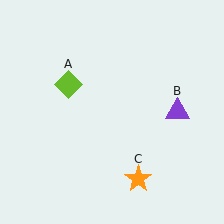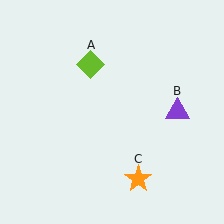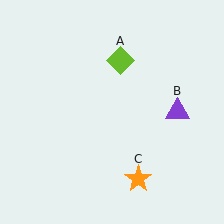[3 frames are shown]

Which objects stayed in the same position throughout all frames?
Purple triangle (object B) and orange star (object C) remained stationary.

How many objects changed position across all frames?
1 object changed position: lime diamond (object A).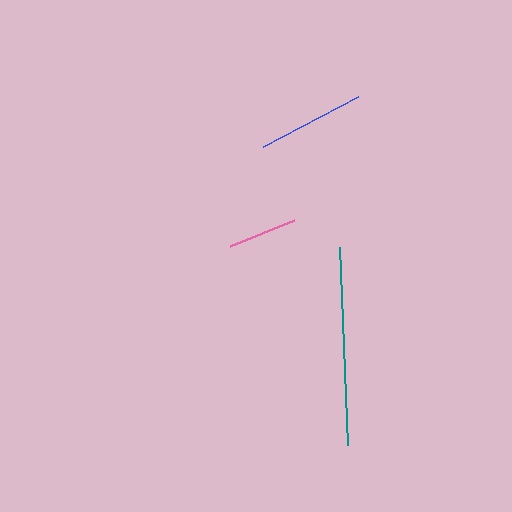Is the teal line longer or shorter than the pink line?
The teal line is longer than the pink line.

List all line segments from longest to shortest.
From longest to shortest: teal, blue, pink.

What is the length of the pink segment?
The pink segment is approximately 69 pixels long.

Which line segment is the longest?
The teal line is the longest at approximately 198 pixels.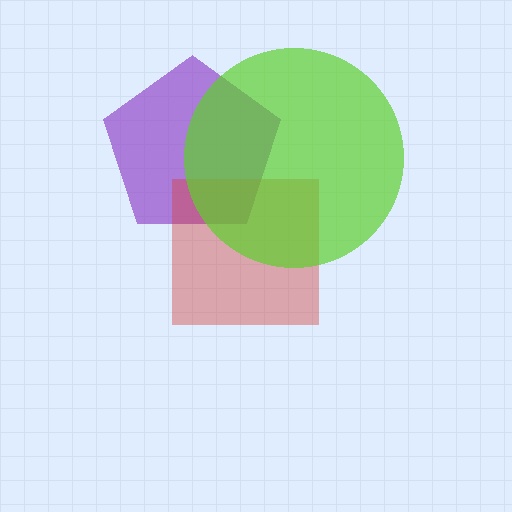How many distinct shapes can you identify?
There are 3 distinct shapes: a purple pentagon, a red square, a lime circle.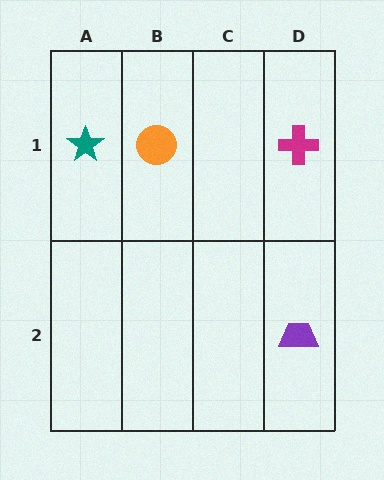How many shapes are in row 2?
1 shape.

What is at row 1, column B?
An orange circle.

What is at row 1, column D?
A magenta cross.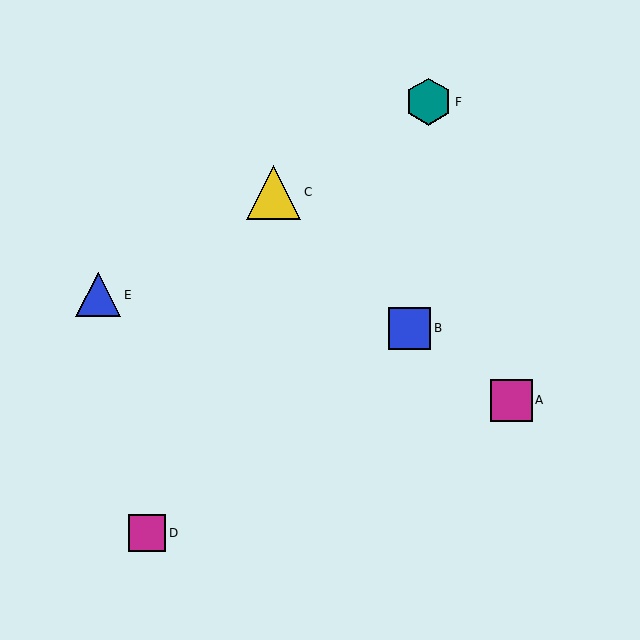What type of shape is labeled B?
Shape B is a blue square.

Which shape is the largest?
The yellow triangle (labeled C) is the largest.